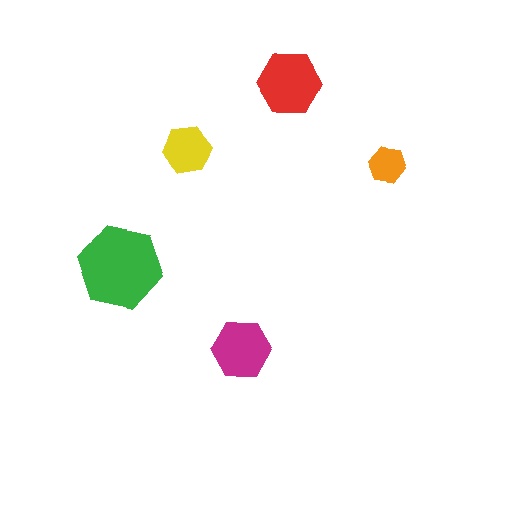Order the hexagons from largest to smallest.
the green one, the red one, the magenta one, the yellow one, the orange one.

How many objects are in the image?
There are 5 objects in the image.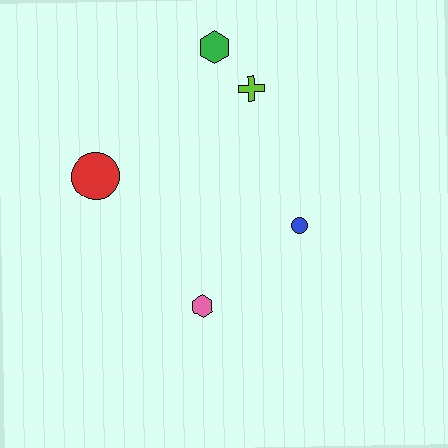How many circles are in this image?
There are 2 circles.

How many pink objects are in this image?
There is 1 pink object.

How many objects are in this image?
There are 5 objects.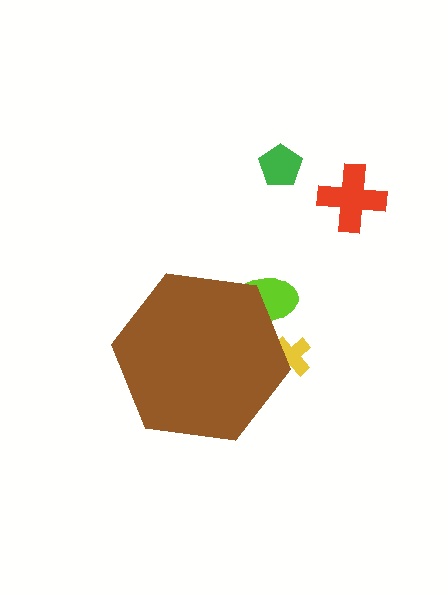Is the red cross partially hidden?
No, the red cross is fully visible.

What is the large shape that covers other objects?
A brown hexagon.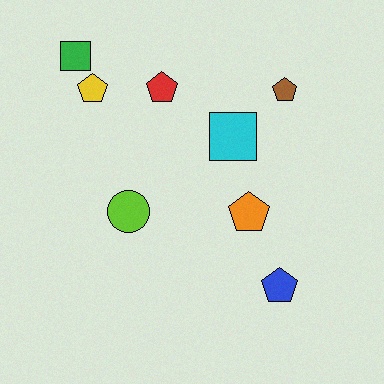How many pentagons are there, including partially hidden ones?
There are 5 pentagons.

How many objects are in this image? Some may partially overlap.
There are 8 objects.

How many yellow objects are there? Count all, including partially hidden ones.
There is 1 yellow object.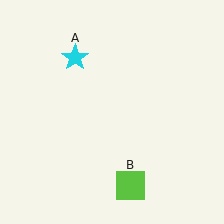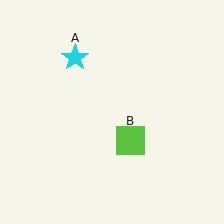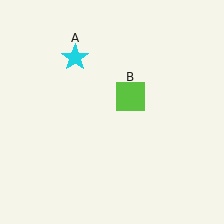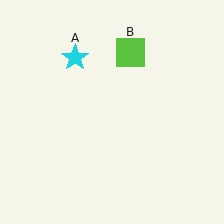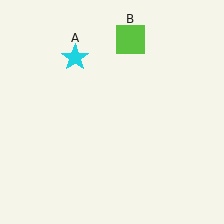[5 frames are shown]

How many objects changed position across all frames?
1 object changed position: lime square (object B).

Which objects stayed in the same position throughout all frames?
Cyan star (object A) remained stationary.